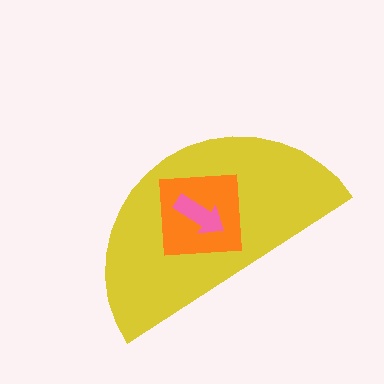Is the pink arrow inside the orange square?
Yes.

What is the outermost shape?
The yellow semicircle.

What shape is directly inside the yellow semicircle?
The orange square.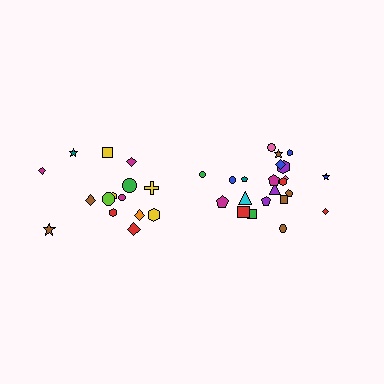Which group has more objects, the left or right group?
The right group.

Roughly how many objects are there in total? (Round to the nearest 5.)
Roughly 35 objects in total.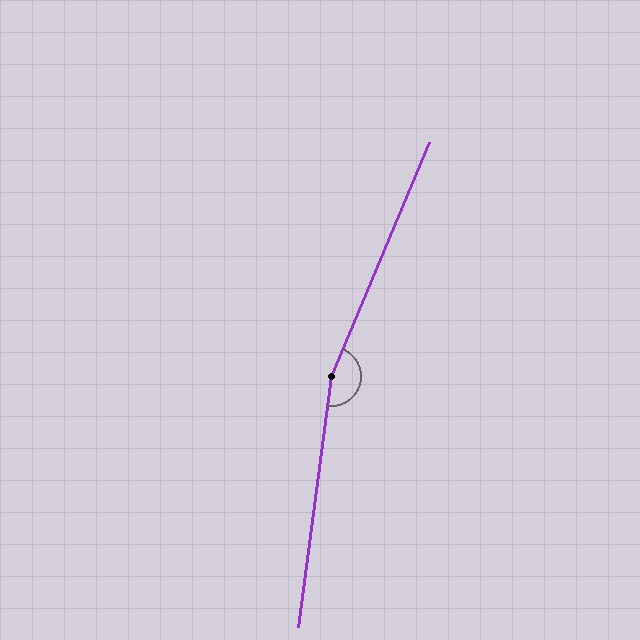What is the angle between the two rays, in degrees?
Approximately 165 degrees.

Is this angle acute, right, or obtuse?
It is obtuse.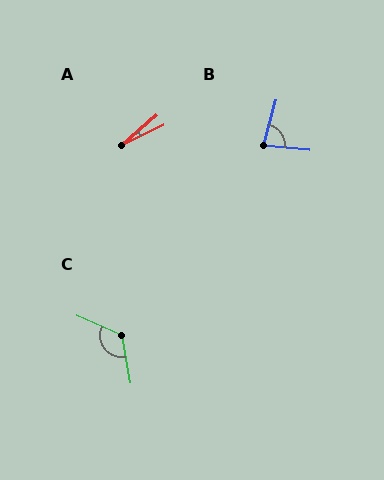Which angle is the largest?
C, at approximately 124 degrees.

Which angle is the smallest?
A, at approximately 16 degrees.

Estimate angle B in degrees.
Approximately 80 degrees.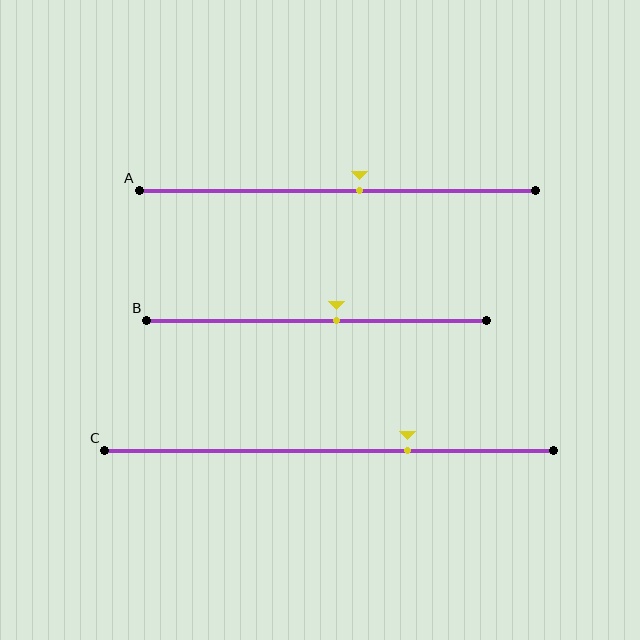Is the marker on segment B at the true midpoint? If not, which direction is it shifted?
No, the marker on segment B is shifted to the right by about 6% of the segment length.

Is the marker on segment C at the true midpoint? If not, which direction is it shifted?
No, the marker on segment C is shifted to the right by about 17% of the segment length.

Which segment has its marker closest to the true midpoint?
Segment A has its marker closest to the true midpoint.